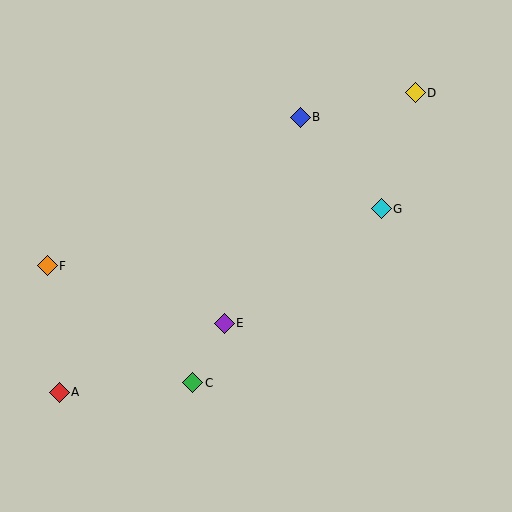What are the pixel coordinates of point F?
Point F is at (47, 266).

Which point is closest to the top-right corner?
Point D is closest to the top-right corner.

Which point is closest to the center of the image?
Point E at (224, 323) is closest to the center.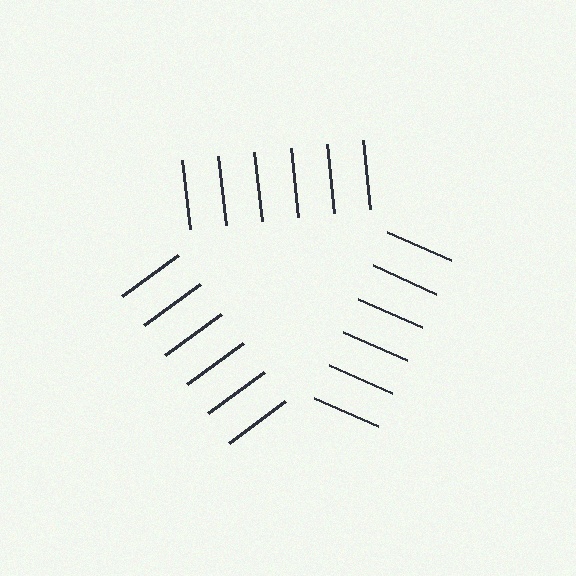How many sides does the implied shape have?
3 sides — the line-ends trace a triangle.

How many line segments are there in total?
18 — 6 along each of the 3 edges.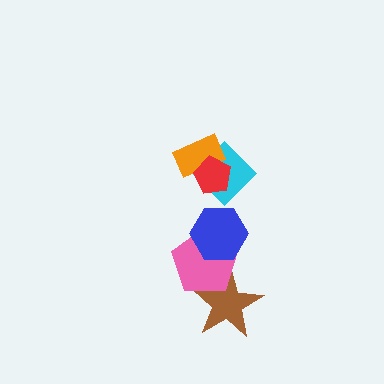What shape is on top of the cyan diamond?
The orange rectangle is on top of the cyan diamond.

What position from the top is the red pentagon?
The red pentagon is 1st from the top.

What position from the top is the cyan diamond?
The cyan diamond is 3rd from the top.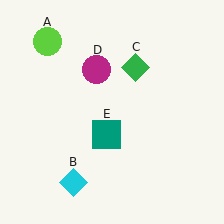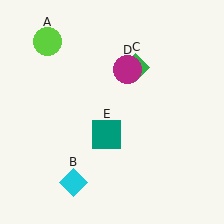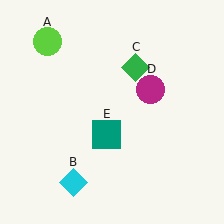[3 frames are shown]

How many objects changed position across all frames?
1 object changed position: magenta circle (object D).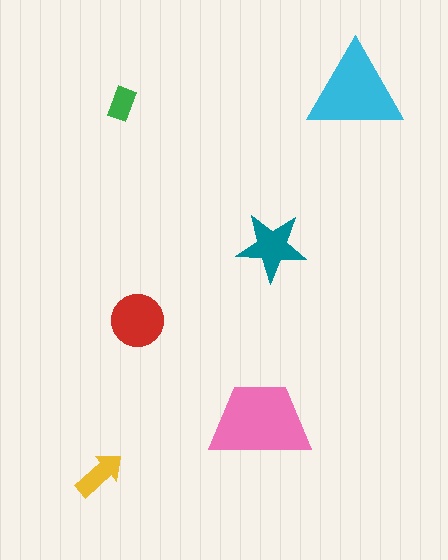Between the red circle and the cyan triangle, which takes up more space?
The cyan triangle.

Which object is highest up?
The cyan triangle is topmost.